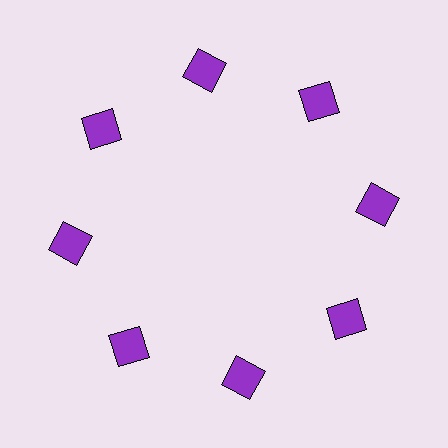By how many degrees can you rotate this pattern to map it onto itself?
The pattern maps onto itself every 45 degrees of rotation.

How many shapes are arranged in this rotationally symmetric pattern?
There are 8 shapes, arranged in 8 groups of 1.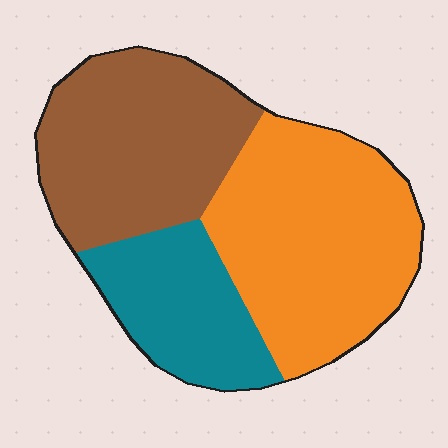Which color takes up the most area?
Orange, at roughly 45%.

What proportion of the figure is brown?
Brown covers about 35% of the figure.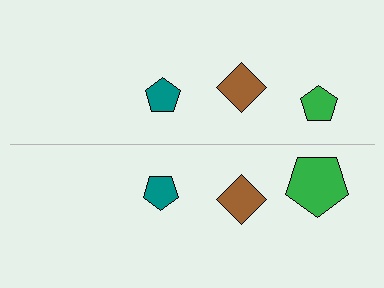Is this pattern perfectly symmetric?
No, the pattern is not perfectly symmetric. The green pentagon on the bottom side has a different size than its mirror counterpart.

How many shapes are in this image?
There are 6 shapes in this image.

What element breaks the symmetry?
The green pentagon on the bottom side has a different size than its mirror counterpart.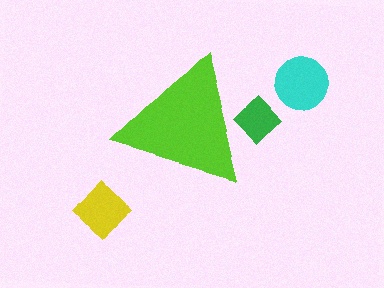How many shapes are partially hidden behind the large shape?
1 shape is partially hidden.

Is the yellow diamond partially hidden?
No, the yellow diamond is fully visible.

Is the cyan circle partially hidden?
No, the cyan circle is fully visible.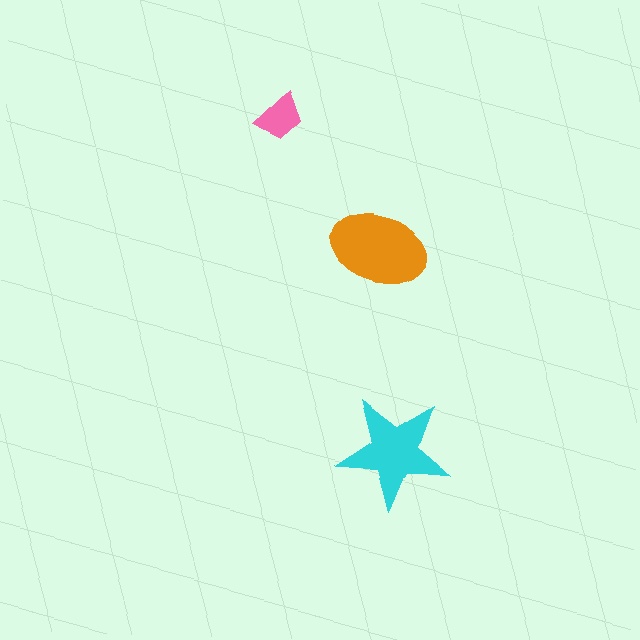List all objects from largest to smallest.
The orange ellipse, the cyan star, the pink trapezoid.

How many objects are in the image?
There are 3 objects in the image.